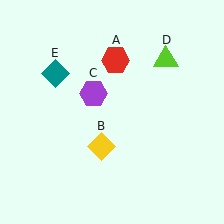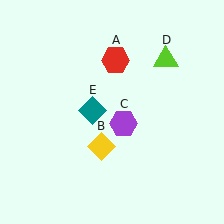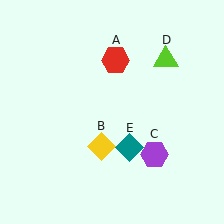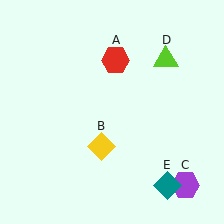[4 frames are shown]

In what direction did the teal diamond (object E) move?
The teal diamond (object E) moved down and to the right.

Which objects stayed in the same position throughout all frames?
Red hexagon (object A) and yellow diamond (object B) and lime triangle (object D) remained stationary.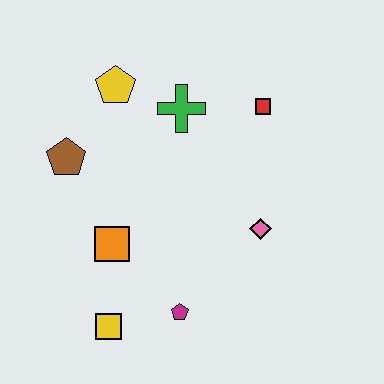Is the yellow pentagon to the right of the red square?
No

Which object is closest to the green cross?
The yellow pentagon is closest to the green cross.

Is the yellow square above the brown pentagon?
No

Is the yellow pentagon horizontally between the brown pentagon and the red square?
Yes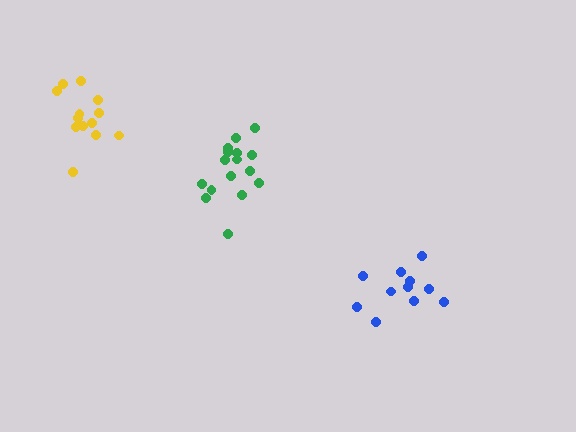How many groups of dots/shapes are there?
There are 3 groups.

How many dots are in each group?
Group 1: 11 dots, Group 2: 13 dots, Group 3: 16 dots (40 total).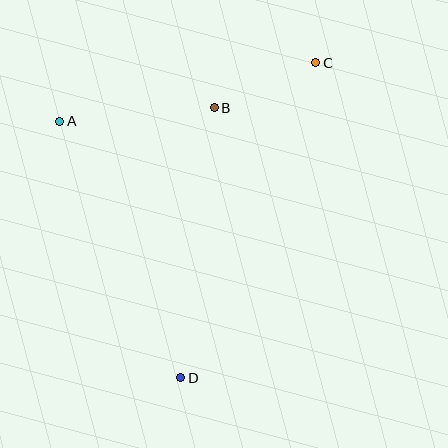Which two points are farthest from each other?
Points C and D are farthest from each other.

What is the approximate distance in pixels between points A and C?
The distance between A and C is approximately 263 pixels.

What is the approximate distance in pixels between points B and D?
The distance between B and D is approximately 272 pixels.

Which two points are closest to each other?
Points B and C are closest to each other.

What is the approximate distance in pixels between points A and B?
The distance between A and B is approximately 155 pixels.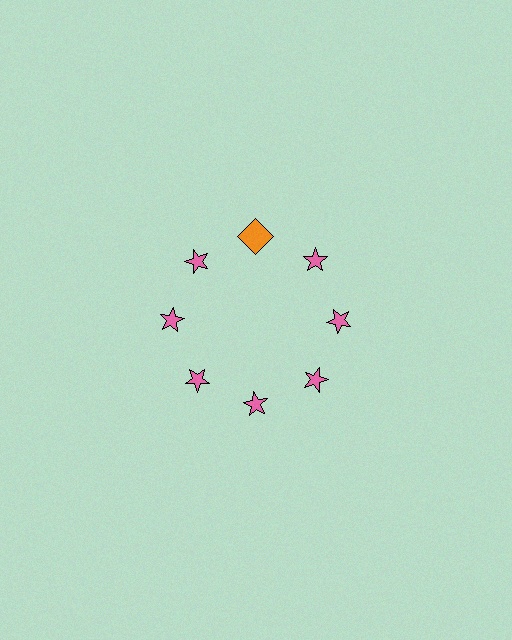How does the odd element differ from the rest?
It differs in both color (orange instead of pink) and shape (square instead of star).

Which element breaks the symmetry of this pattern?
The orange square at roughly the 12 o'clock position breaks the symmetry. All other shapes are pink stars.